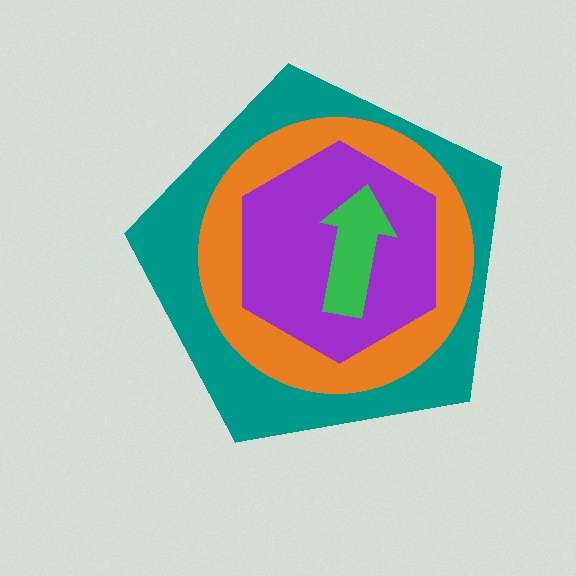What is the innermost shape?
The green arrow.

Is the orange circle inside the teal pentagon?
Yes.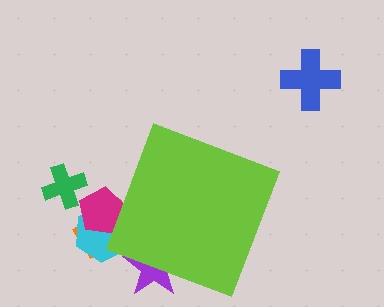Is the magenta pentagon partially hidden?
Yes, the magenta pentagon is partially hidden behind the lime diamond.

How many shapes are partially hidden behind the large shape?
4 shapes are partially hidden.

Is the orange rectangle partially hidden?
Yes, the orange rectangle is partially hidden behind the lime diamond.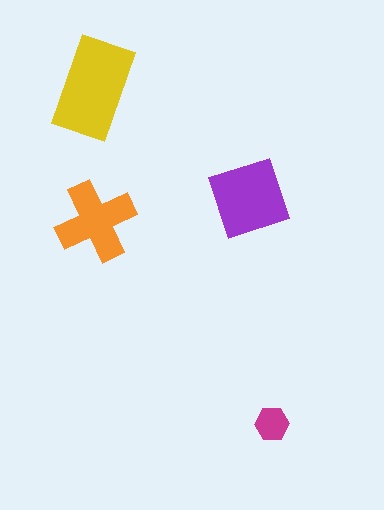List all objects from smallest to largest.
The magenta hexagon, the orange cross, the purple diamond, the yellow rectangle.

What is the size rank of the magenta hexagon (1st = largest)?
4th.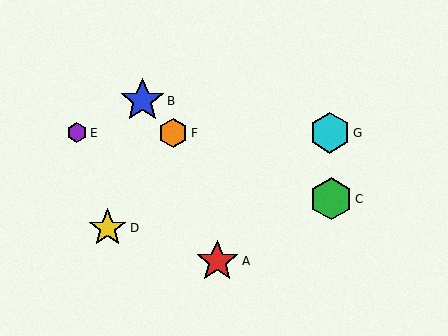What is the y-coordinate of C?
Object C is at y≈199.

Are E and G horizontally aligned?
Yes, both are at y≈133.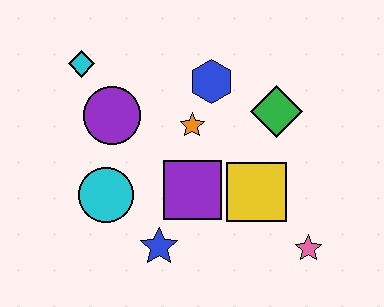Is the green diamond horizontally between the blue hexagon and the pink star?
Yes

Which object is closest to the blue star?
The purple square is closest to the blue star.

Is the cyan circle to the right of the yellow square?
No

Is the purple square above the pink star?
Yes